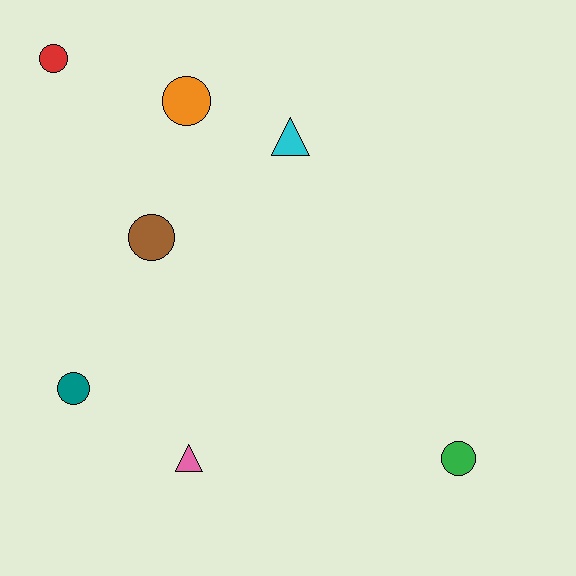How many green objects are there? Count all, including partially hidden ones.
There is 1 green object.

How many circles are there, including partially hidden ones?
There are 5 circles.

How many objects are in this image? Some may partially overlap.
There are 7 objects.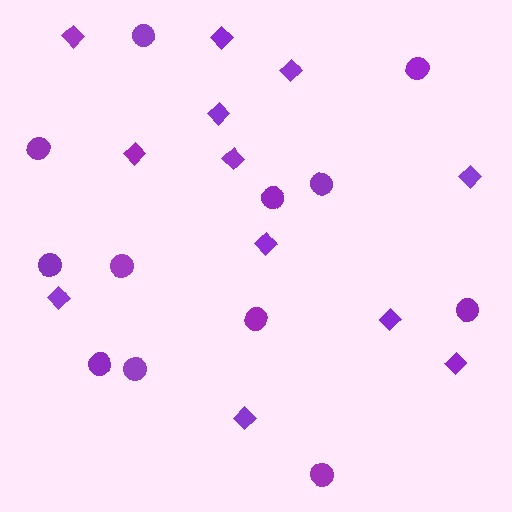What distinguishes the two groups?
There are 2 groups: one group of circles (12) and one group of diamonds (12).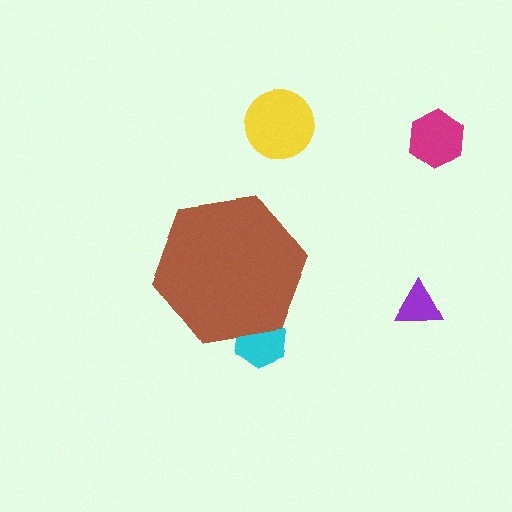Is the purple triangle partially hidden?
No, the purple triangle is fully visible.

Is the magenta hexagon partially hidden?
No, the magenta hexagon is fully visible.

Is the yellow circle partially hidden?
No, the yellow circle is fully visible.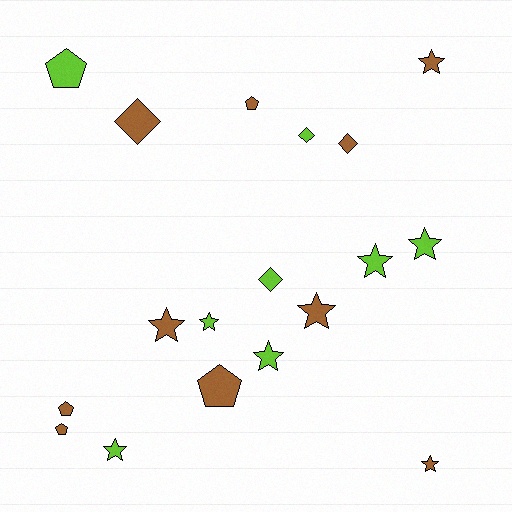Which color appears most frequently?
Brown, with 10 objects.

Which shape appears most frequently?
Star, with 9 objects.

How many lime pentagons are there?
There is 1 lime pentagon.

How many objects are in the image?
There are 18 objects.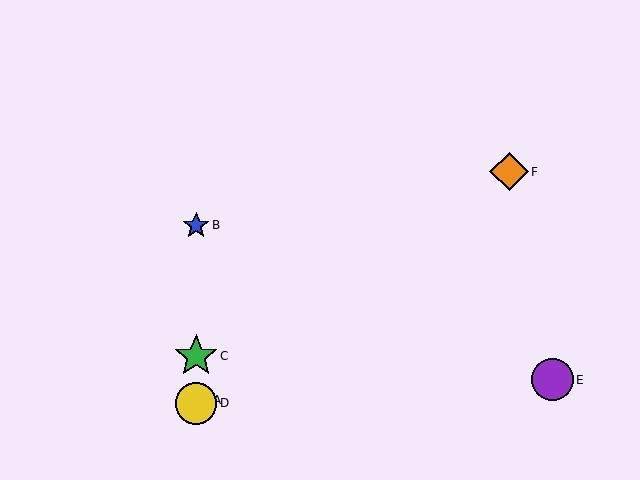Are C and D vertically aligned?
Yes, both are at x≈196.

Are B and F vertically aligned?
No, B is at x≈196 and F is at x≈509.